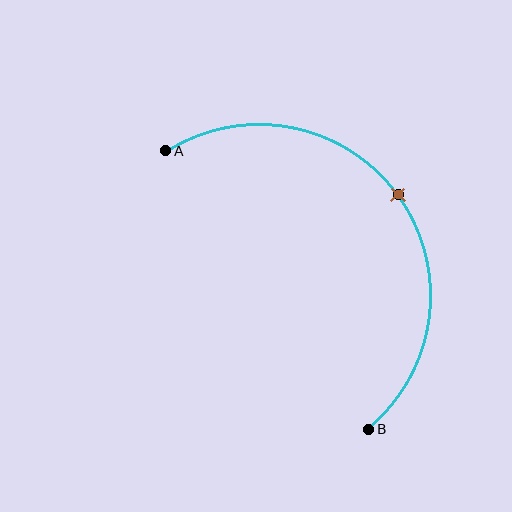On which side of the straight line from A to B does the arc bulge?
The arc bulges above and to the right of the straight line connecting A and B.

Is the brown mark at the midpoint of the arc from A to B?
Yes. The brown mark lies on the arc at equal arc-length from both A and B — it is the arc midpoint.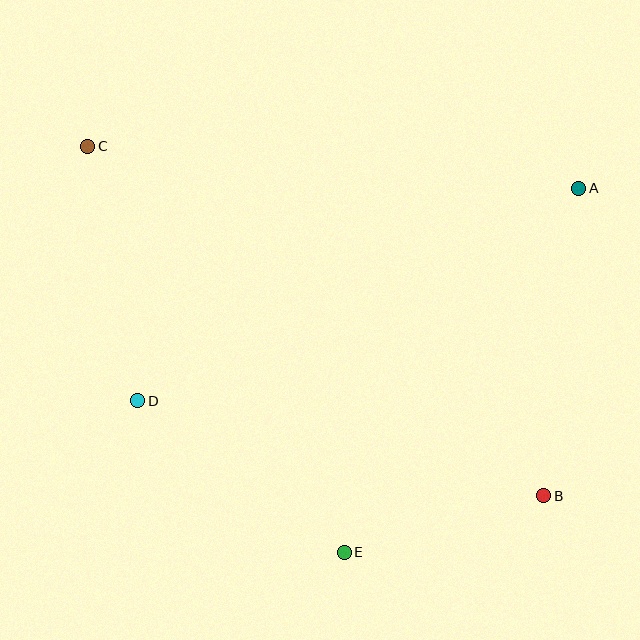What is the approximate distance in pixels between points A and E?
The distance between A and E is approximately 433 pixels.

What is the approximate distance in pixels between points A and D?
The distance between A and D is approximately 490 pixels.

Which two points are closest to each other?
Points B and E are closest to each other.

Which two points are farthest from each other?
Points B and C are farthest from each other.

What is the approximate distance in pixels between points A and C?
The distance between A and C is approximately 493 pixels.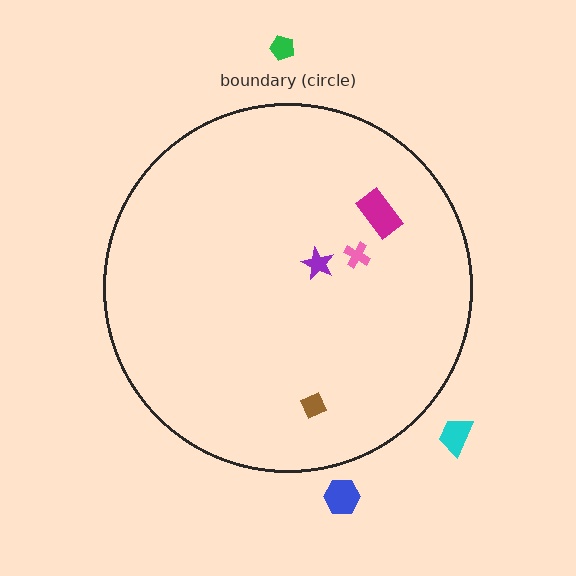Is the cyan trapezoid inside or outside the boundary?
Outside.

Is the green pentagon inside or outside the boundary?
Outside.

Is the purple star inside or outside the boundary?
Inside.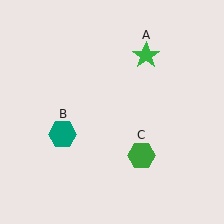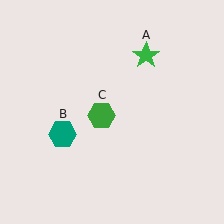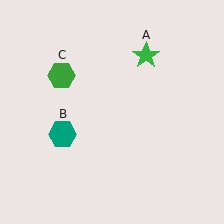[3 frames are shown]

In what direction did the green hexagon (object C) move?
The green hexagon (object C) moved up and to the left.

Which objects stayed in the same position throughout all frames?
Green star (object A) and teal hexagon (object B) remained stationary.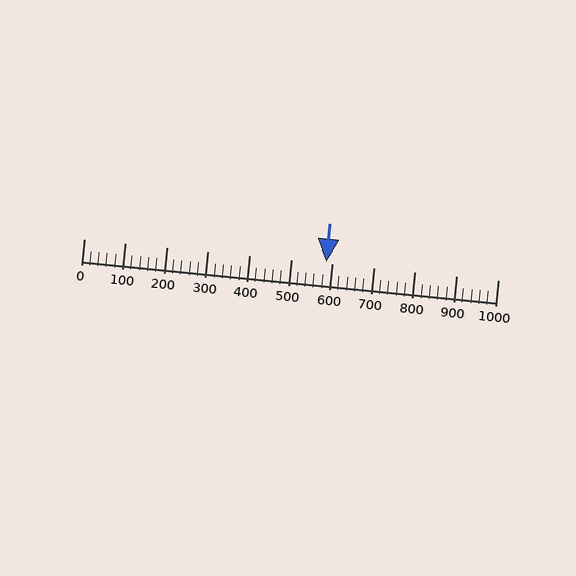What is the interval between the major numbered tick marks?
The major tick marks are spaced 100 units apart.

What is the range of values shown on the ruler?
The ruler shows values from 0 to 1000.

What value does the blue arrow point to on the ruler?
The blue arrow points to approximately 585.